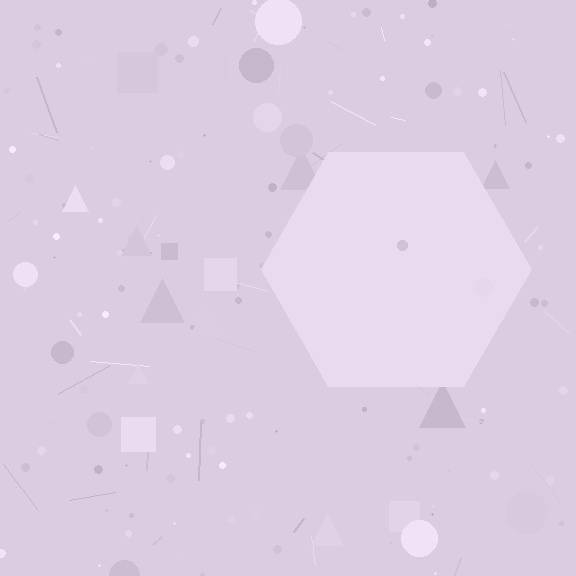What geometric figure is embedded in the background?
A hexagon is embedded in the background.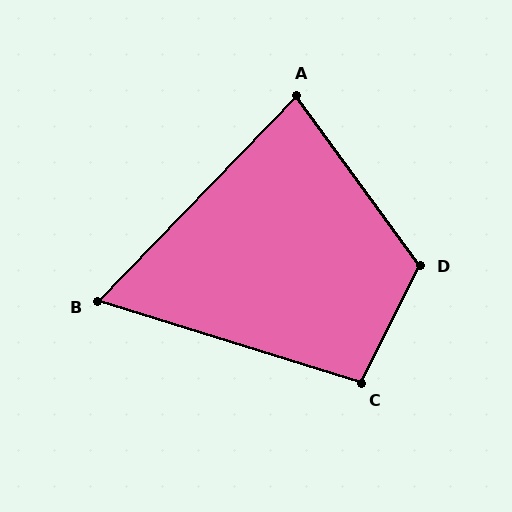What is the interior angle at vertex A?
Approximately 80 degrees (acute).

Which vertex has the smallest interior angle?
B, at approximately 63 degrees.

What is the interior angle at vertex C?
Approximately 100 degrees (obtuse).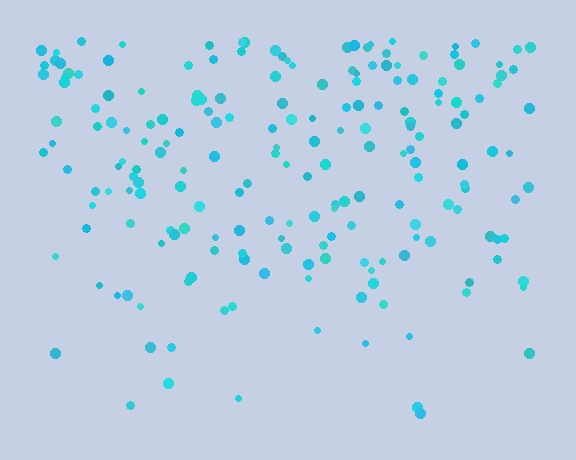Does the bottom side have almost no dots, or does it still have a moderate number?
Still a moderate number, just noticeably fewer than the top.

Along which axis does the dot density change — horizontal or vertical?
Vertical.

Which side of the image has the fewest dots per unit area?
The bottom.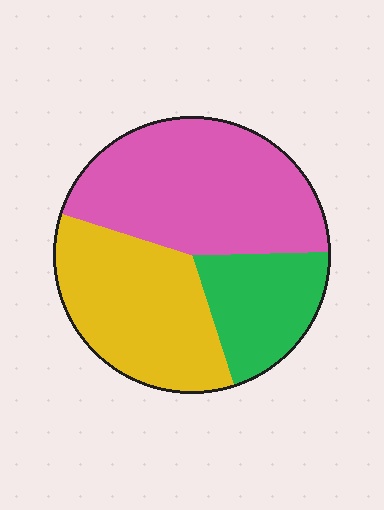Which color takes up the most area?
Pink, at roughly 45%.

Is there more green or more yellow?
Yellow.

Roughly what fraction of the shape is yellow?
Yellow takes up about one third (1/3) of the shape.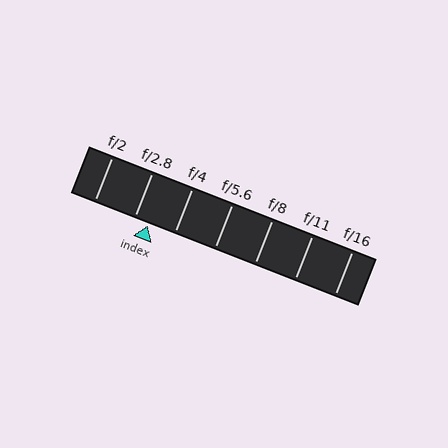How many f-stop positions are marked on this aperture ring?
There are 7 f-stop positions marked.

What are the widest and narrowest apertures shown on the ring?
The widest aperture shown is f/2 and the narrowest is f/16.